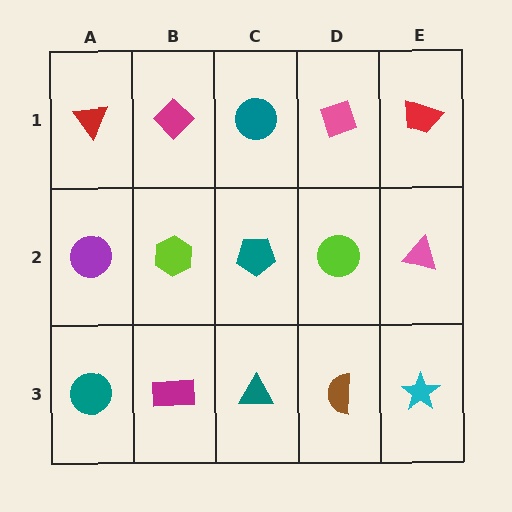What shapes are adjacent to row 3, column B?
A lime hexagon (row 2, column B), a teal circle (row 3, column A), a teal triangle (row 3, column C).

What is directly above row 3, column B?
A lime hexagon.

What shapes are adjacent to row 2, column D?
A pink diamond (row 1, column D), a brown semicircle (row 3, column D), a teal pentagon (row 2, column C), a pink triangle (row 2, column E).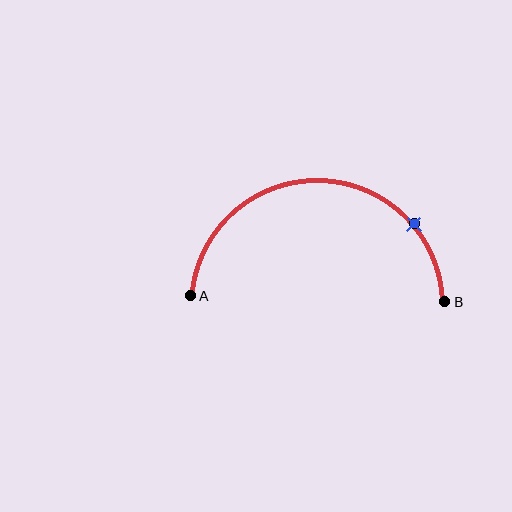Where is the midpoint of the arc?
The arc midpoint is the point on the curve farthest from the straight line joining A and B. It sits above that line.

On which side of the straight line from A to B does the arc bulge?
The arc bulges above the straight line connecting A and B.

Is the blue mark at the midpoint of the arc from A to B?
No. The blue mark lies on the arc but is closer to endpoint B. The arc midpoint would be at the point on the curve equidistant along the arc from both A and B.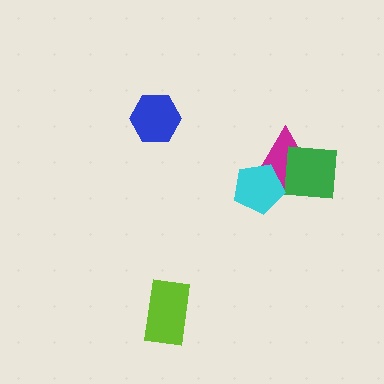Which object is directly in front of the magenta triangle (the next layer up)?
The green square is directly in front of the magenta triangle.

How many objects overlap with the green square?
2 objects overlap with the green square.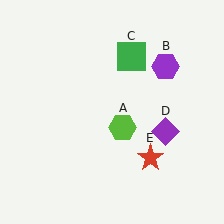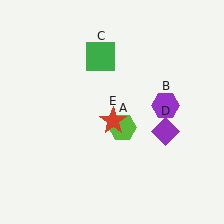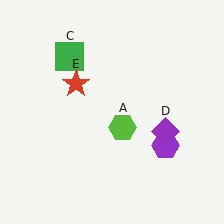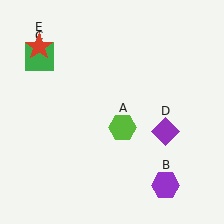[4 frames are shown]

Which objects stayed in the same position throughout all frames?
Lime hexagon (object A) and purple diamond (object D) remained stationary.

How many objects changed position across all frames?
3 objects changed position: purple hexagon (object B), green square (object C), red star (object E).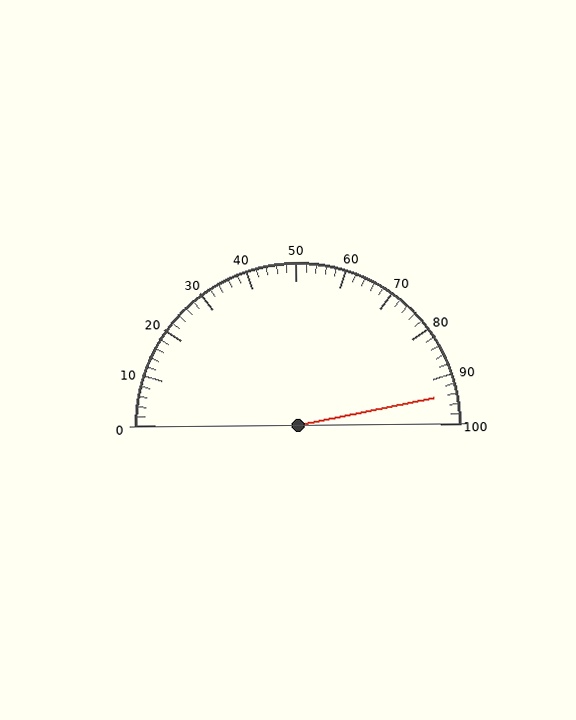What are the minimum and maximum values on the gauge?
The gauge ranges from 0 to 100.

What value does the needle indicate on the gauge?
The needle indicates approximately 94.